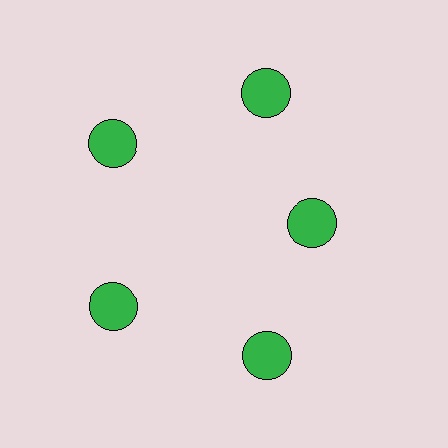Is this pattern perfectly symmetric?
No. The 5 green circles are arranged in a ring, but one element near the 3 o'clock position is pulled inward toward the center, breaking the 5-fold rotational symmetry.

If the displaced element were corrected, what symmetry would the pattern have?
It would have 5-fold rotational symmetry — the pattern would map onto itself every 72 degrees.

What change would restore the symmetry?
The symmetry would be restored by moving it outward, back onto the ring so that all 5 circles sit at equal angles and equal distance from the center.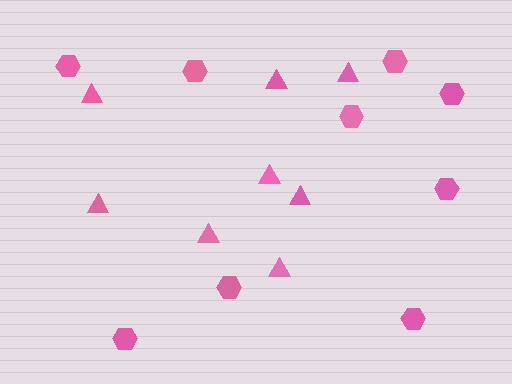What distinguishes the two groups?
There are 2 groups: one group of hexagons (9) and one group of triangles (8).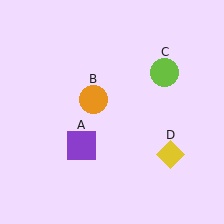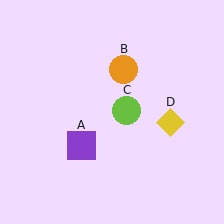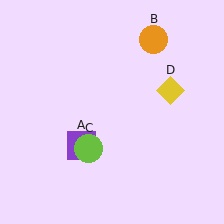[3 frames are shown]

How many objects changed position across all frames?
3 objects changed position: orange circle (object B), lime circle (object C), yellow diamond (object D).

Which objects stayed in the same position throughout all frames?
Purple square (object A) remained stationary.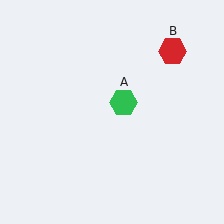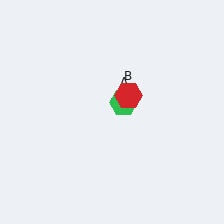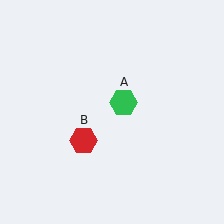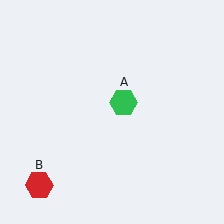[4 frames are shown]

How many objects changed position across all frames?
1 object changed position: red hexagon (object B).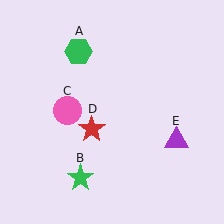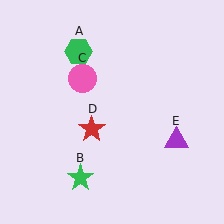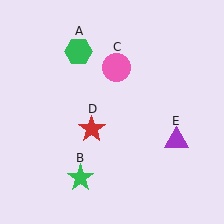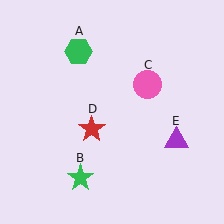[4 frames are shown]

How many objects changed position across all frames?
1 object changed position: pink circle (object C).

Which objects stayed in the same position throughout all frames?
Green hexagon (object A) and green star (object B) and red star (object D) and purple triangle (object E) remained stationary.